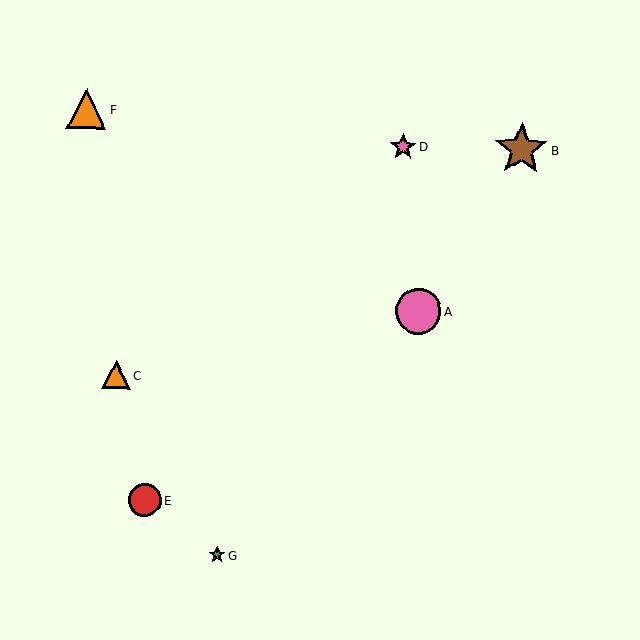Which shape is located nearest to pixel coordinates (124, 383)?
The orange triangle (labeled C) at (116, 375) is nearest to that location.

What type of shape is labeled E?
Shape E is a red circle.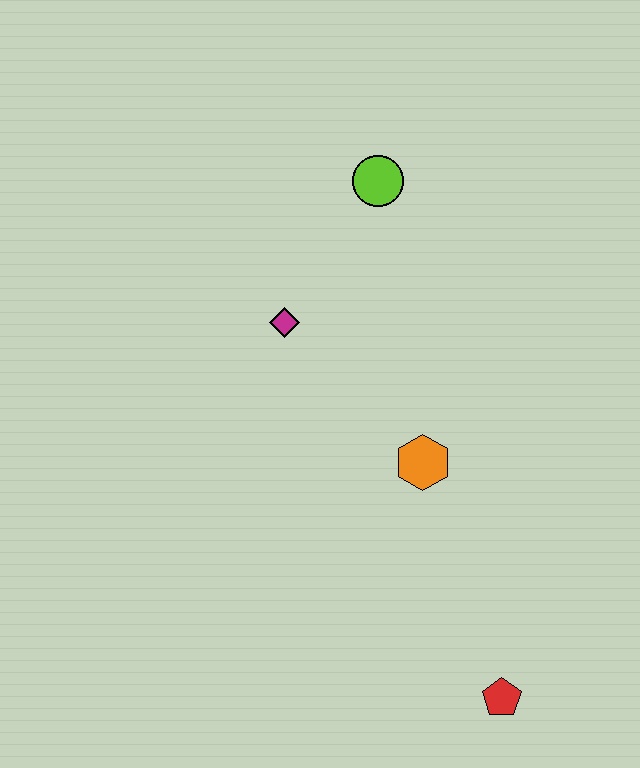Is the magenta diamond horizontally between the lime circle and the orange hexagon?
No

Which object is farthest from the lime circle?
The red pentagon is farthest from the lime circle.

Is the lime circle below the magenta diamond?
No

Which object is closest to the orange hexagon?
The magenta diamond is closest to the orange hexagon.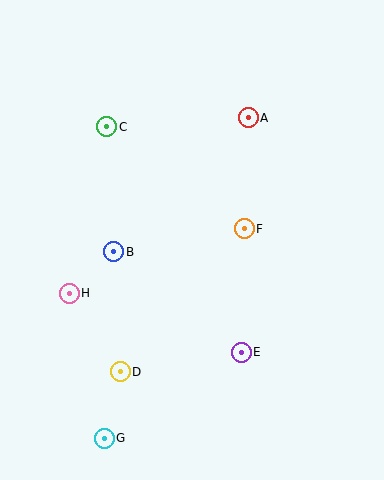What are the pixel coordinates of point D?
Point D is at (120, 372).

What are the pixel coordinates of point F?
Point F is at (244, 229).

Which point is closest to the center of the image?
Point F at (244, 229) is closest to the center.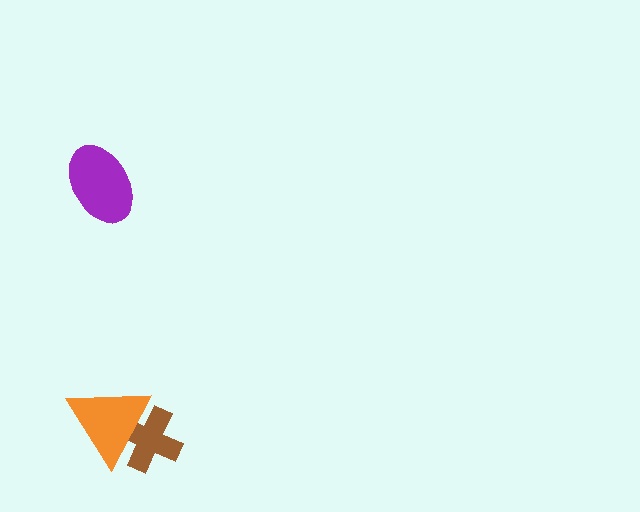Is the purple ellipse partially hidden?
No, no other shape covers it.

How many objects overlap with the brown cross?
1 object overlaps with the brown cross.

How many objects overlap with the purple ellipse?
0 objects overlap with the purple ellipse.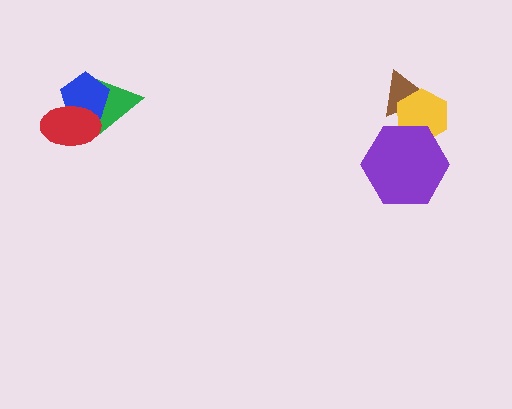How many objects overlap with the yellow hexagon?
2 objects overlap with the yellow hexagon.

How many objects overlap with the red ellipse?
2 objects overlap with the red ellipse.